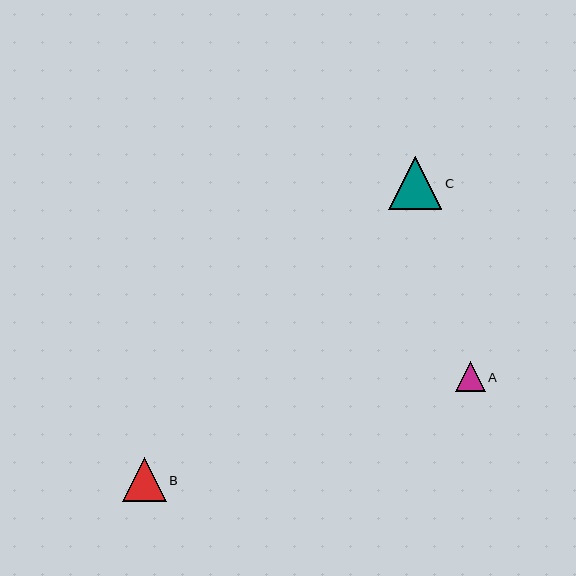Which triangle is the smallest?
Triangle A is the smallest with a size of approximately 30 pixels.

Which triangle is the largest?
Triangle C is the largest with a size of approximately 53 pixels.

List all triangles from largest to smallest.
From largest to smallest: C, B, A.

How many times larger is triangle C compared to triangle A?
Triangle C is approximately 1.8 times the size of triangle A.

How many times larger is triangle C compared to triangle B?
Triangle C is approximately 1.2 times the size of triangle B.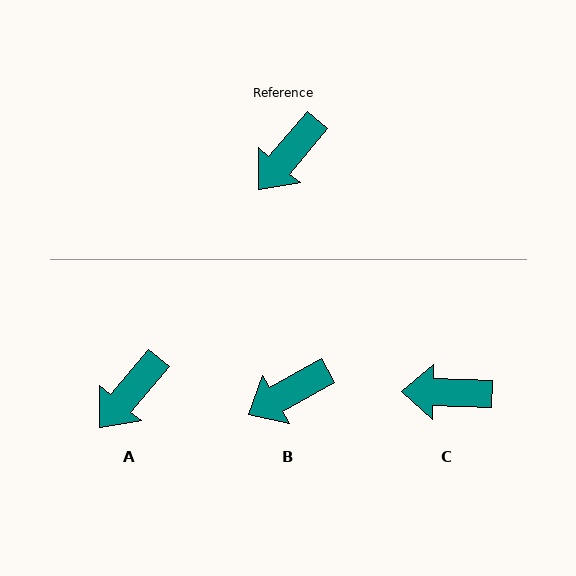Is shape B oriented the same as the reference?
No, it is off by about 21 degrees.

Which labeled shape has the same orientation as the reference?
A.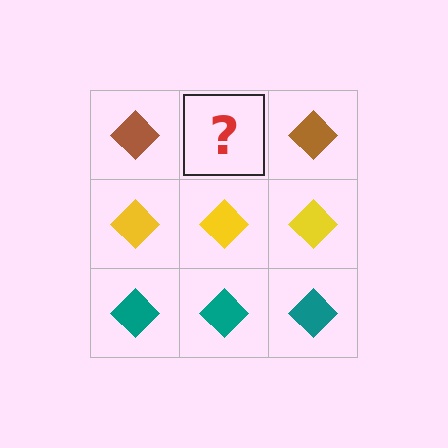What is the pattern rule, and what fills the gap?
The rule is that each row has a consistent color. The gap should be filled with a brown diamond.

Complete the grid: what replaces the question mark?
The question mark should be replaced with a brown diamond.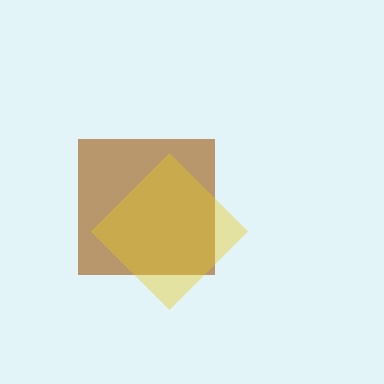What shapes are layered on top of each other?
The layered shapes are: a brown square, a yellow diamond.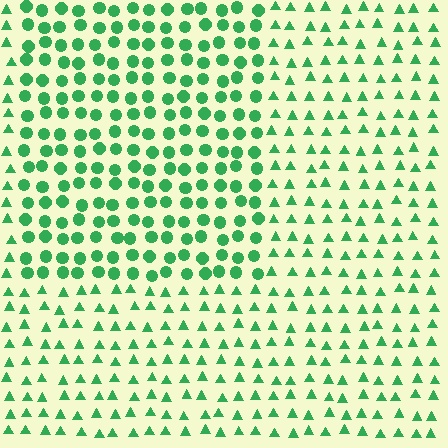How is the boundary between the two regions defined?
The boundary is defined by a change in element shape: circles inside vs. triangles outside. All elements share the same color and spacing.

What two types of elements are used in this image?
The image uses circles inside the rectangle region and triangles outside it.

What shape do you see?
I see a rectangle.